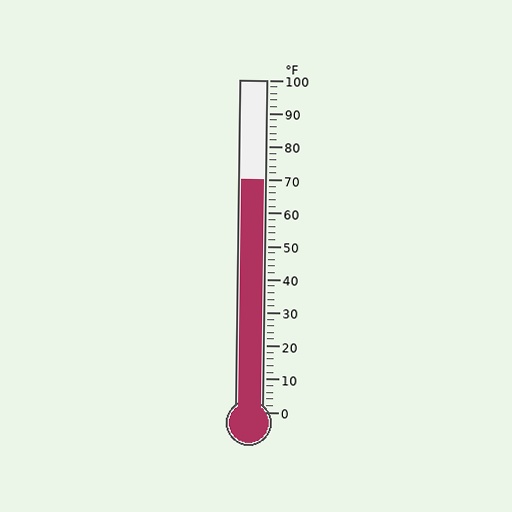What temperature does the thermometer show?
The thermometer shows approximately 70°F.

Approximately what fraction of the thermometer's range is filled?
The thermometer is filled to approximately 70% of its range.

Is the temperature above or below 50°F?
The temperature is above 50°F.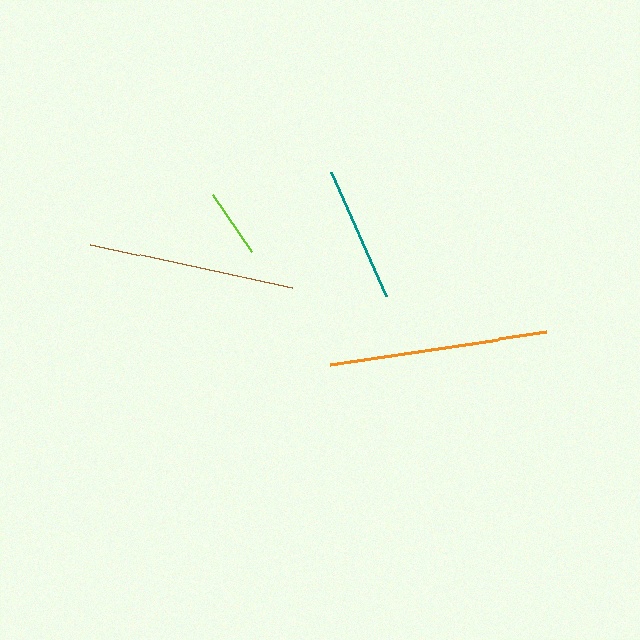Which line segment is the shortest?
The lime line is the shortest at approximately 69 pixels.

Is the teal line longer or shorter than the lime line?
The teal line is longer than the lime line.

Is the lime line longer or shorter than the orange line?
The orange line is longer than the lime line.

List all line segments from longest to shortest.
From longest to shortest: orange, brown, teal, lime.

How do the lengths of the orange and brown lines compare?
The orange and brown lines are approximately the same length.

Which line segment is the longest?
The orange line is the longest at approximately 219 pixels.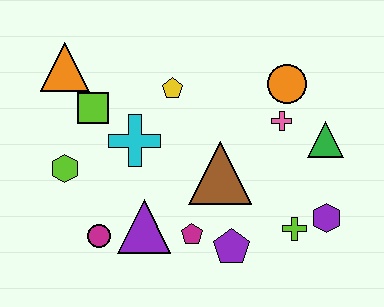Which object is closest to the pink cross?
The orange circle is closest to the pink cross.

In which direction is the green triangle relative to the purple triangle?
The green triangle is to the right of the purple triangle.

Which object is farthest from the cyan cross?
The purple hexagon is farthest from the cyan cross.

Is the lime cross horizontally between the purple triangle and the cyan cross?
No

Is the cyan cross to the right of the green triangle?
No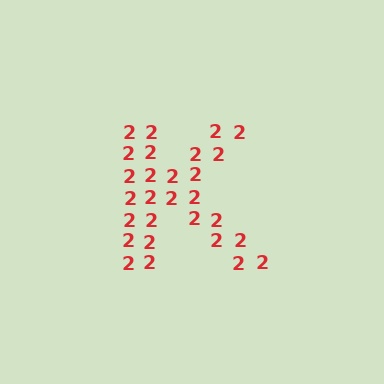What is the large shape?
The large shape is the letter K.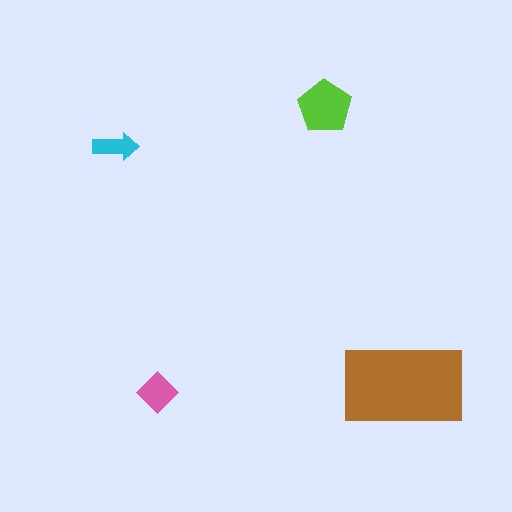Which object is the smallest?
The cyan arrow.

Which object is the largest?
The brown rectangle.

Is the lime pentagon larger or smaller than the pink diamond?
Larger.